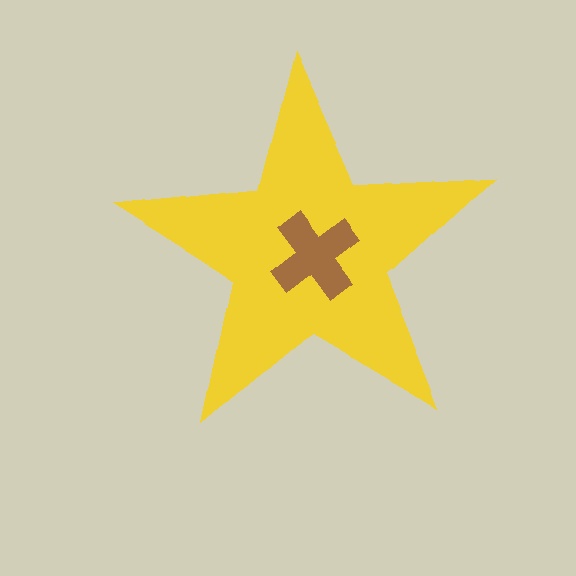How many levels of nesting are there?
2.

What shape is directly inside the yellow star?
The brown cross.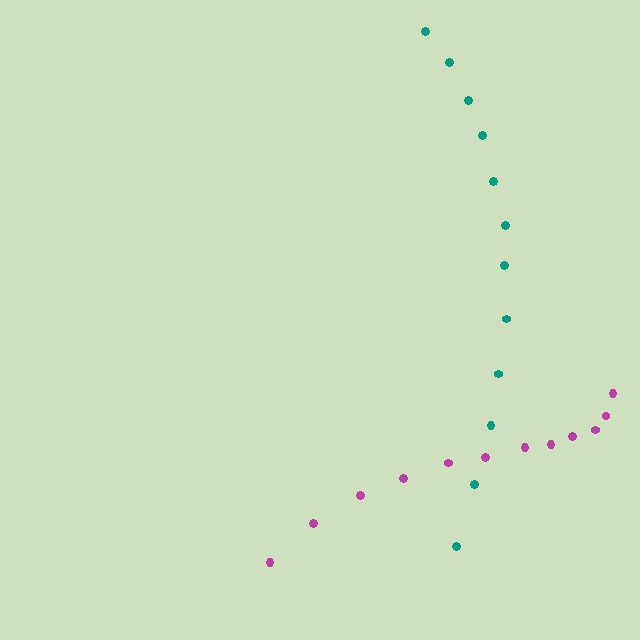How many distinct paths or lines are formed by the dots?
There are 2 distinct paths.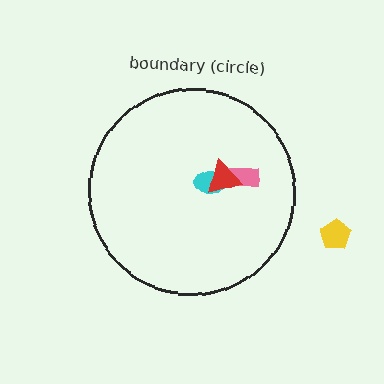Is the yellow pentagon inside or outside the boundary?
Outside.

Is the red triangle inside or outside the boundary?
Inside.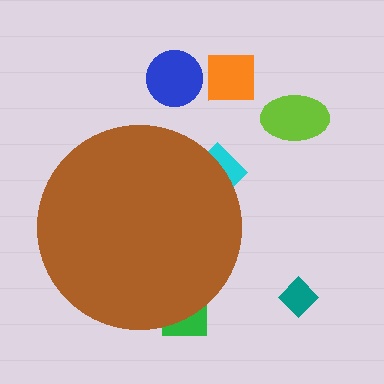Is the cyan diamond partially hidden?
Yes, the cyan diamond is partially hidden behind the brown circle.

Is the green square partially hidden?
Yes, the green square is partially hidden behind the brown circle.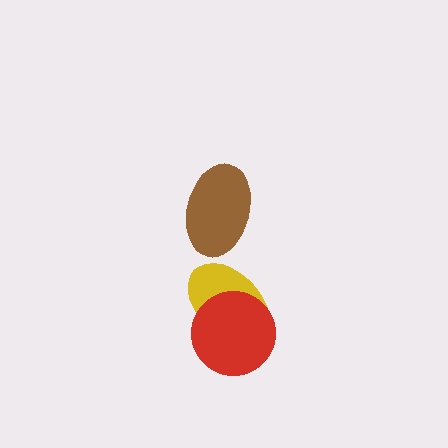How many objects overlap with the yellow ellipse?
1 object overlaps with the yellow ellipse.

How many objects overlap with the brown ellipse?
0 objects overlap with the brown ellipse.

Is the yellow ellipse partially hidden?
Yes, it is partially covered by another shape.